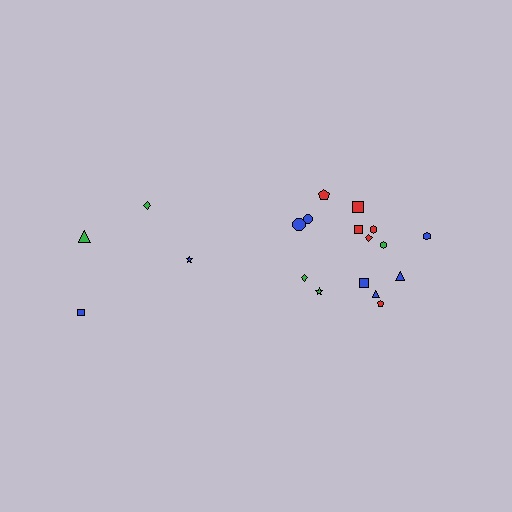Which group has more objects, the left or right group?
The right group.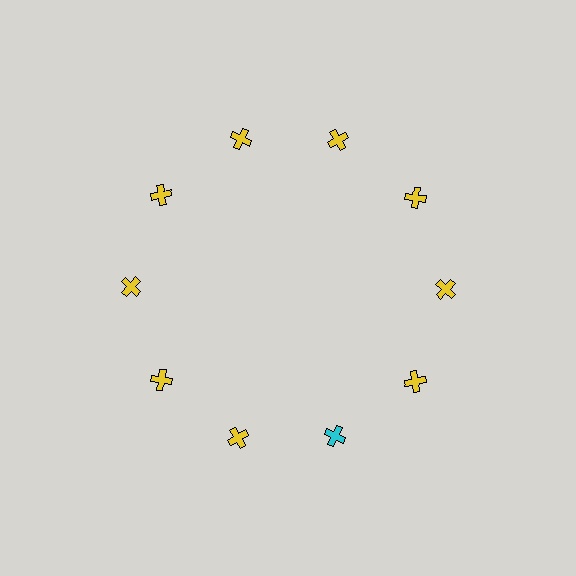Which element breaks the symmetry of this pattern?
The cyan cross at roughly the 5 o'clock position breaks the symmetry. All other shapes are yellow crosses.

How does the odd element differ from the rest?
It has a different color: cyan instead of yellow.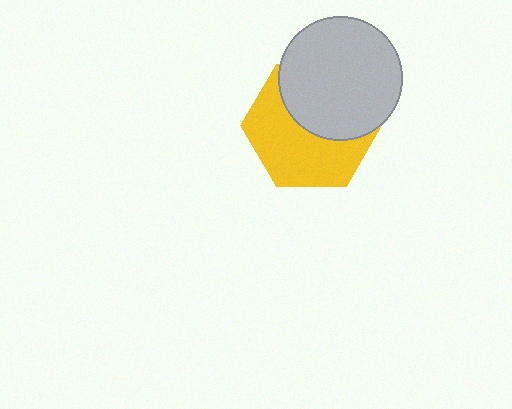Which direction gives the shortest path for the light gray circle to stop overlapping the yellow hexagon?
Moving up gives the shortest separation.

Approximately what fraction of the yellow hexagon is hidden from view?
Roughly 45% of the yellow hexagon is hidden behind the light gray circle.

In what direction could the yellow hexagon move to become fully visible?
The yellow hexagon could move down. That would shift it out from behind the light gray circle entirely.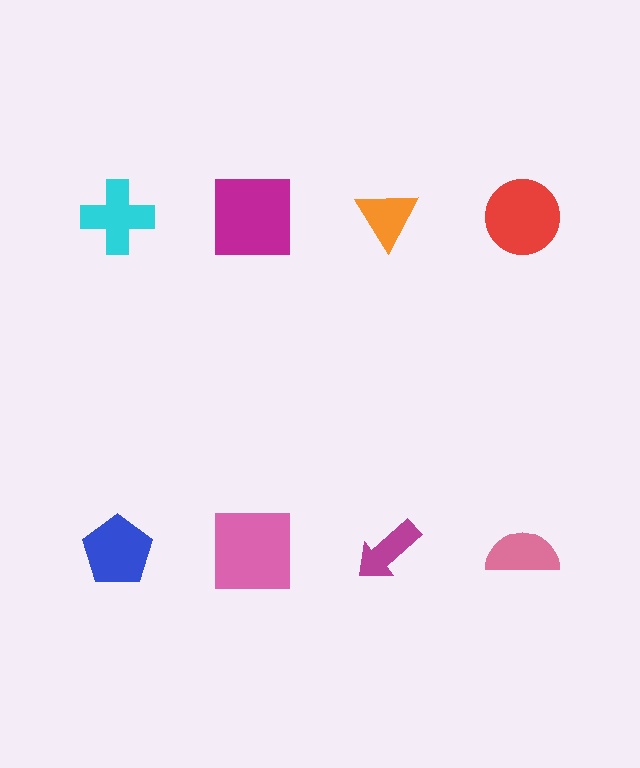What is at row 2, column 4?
A pink semicircle.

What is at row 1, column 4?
A red circle.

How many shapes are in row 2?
4 shapes.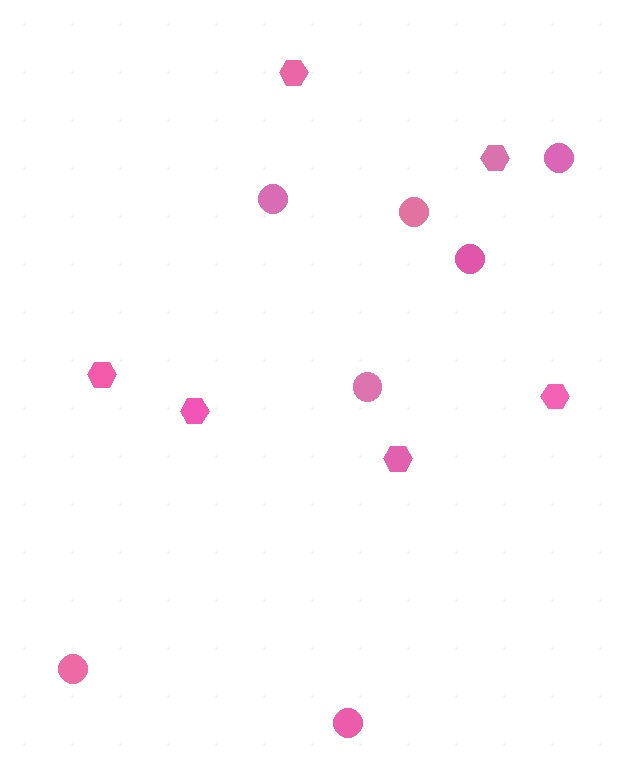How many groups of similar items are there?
There are 2 groups: one group of hexagons (6) and one group of circles (7).